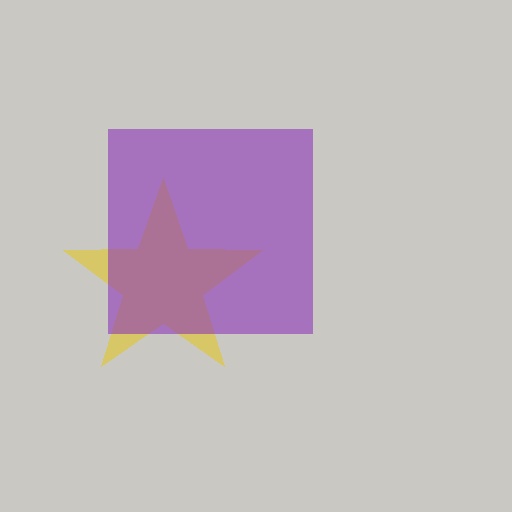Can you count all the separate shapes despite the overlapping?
Yes, there are 2 separate shapes.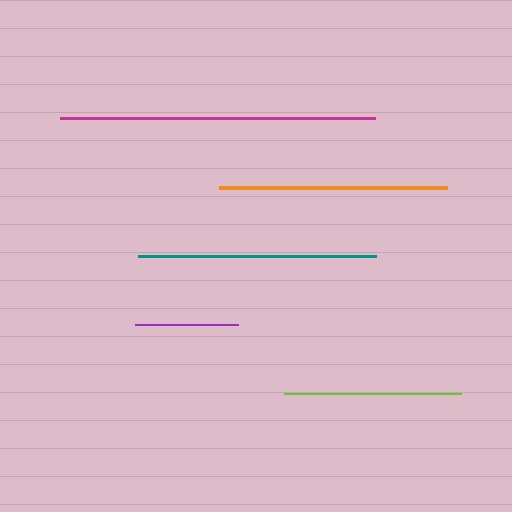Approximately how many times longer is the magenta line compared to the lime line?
The magenta line is approximately 1.8 times the length of the lime line.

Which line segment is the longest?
The magenta line is the longest at approximately 315 pixels.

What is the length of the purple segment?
The purple segment is approximately 103 pixels long.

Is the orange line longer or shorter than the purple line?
The orange line is longer than the purple line.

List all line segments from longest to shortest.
From longest to shortest: magenta, teal, orange, lime, purple.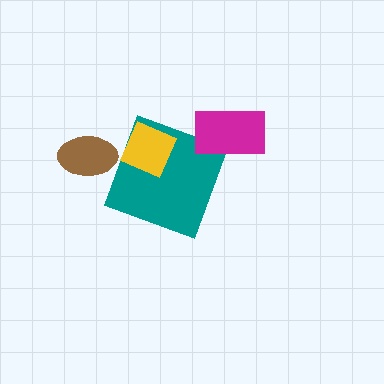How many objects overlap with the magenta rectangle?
0 objects overlap with the magenta rectangle.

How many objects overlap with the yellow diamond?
1 object overlaps with the yellow diamond.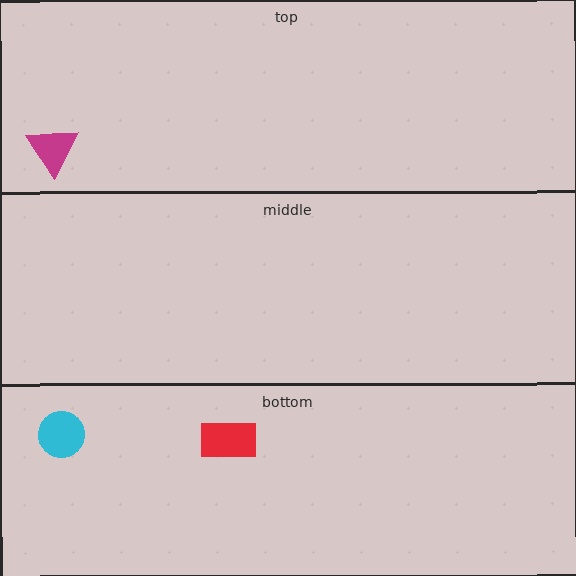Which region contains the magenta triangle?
The top region.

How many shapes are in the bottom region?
2.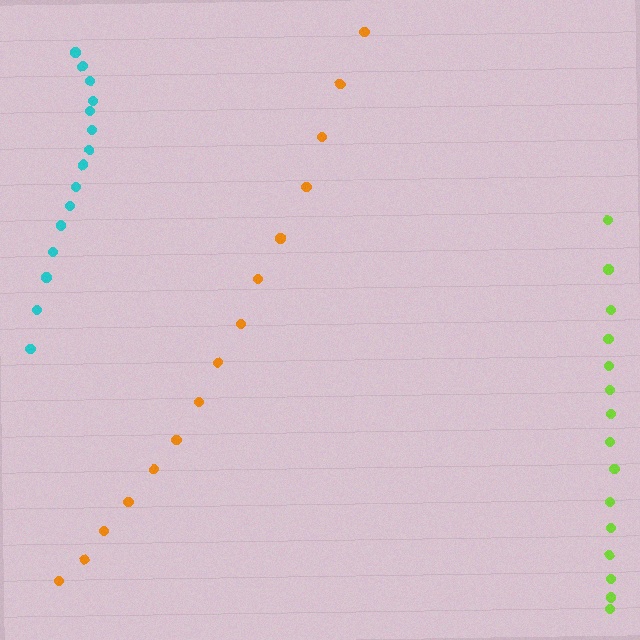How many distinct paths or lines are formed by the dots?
There are 3 distinct paths.